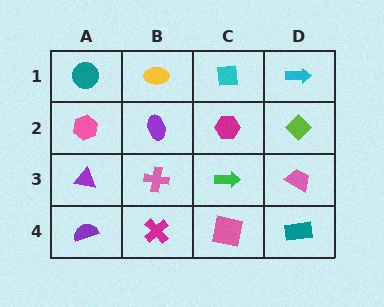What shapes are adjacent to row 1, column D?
A lime diamond (row 2, column D), a cyan square (row 1, column C).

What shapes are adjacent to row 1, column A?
A pink hexagon (row 2, column A), a yellow ellipse (row 1, column B).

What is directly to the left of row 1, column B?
A teal circle.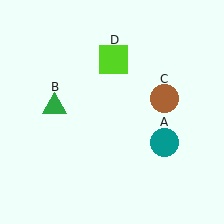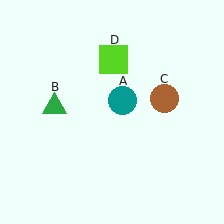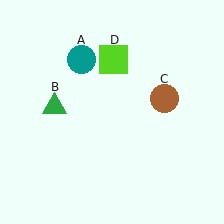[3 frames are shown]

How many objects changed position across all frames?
1 object changed position: teal circle (object A).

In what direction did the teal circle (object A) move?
The teal circle (object A) moved up and to the left.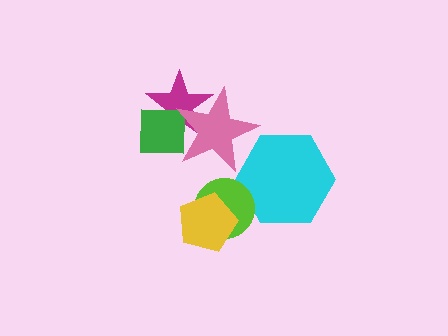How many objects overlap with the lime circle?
2 objects overlap with the lime circle.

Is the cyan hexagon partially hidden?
Yes, it is partially covered by another shape.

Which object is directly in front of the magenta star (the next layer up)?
The green square is directly in front of the magenta star.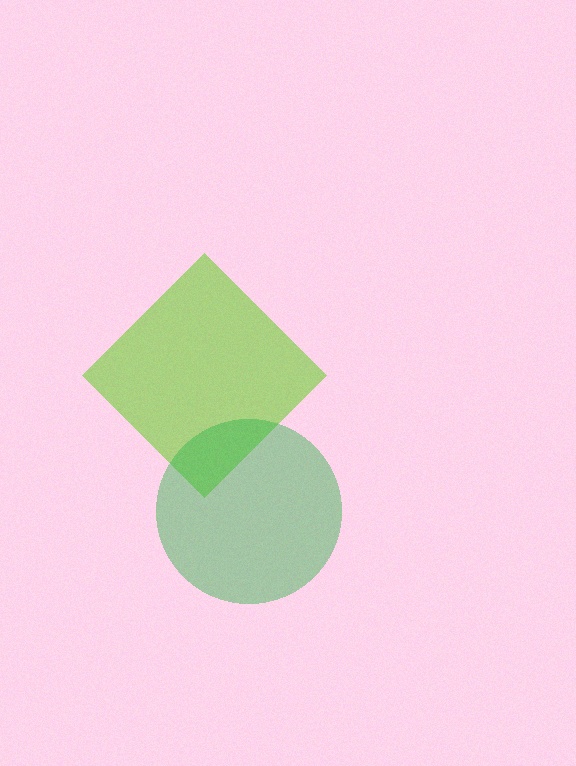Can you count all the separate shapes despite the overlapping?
Yes, there are 2 separate shapes.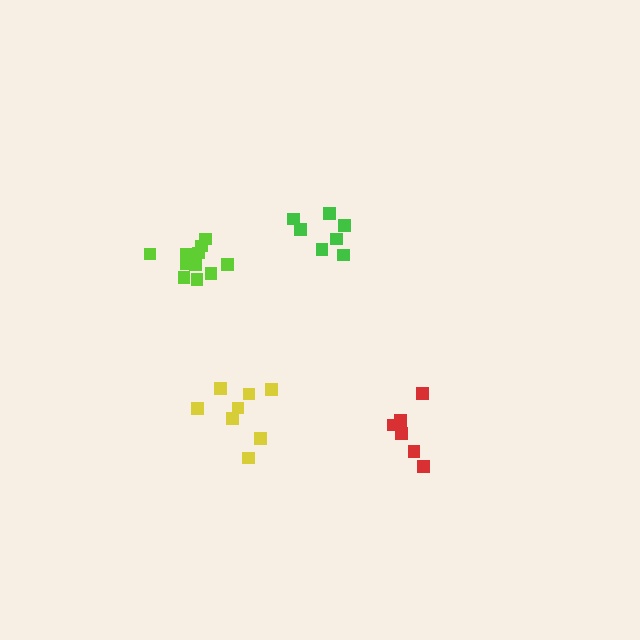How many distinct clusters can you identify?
There are 4 distinct clusters.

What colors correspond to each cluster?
The clusters are colored: green, red, lime, yellow.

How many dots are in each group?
Group 1: 7 dots, Group 2: 6 dots, Group 3: 11 dots, Group 4: 8 dots (32 total).